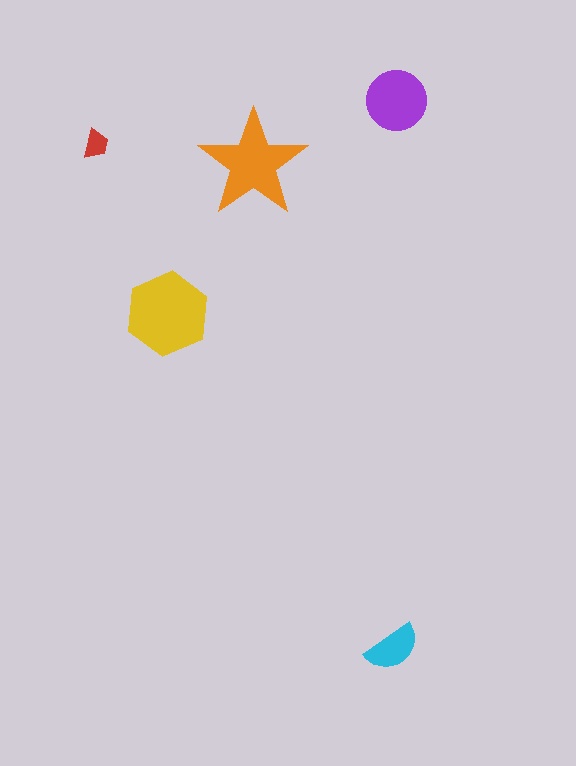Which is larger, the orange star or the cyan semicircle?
The orange star.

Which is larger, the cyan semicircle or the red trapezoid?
The cyan semicircle.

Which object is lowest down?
The cyan semicircle is bottommost.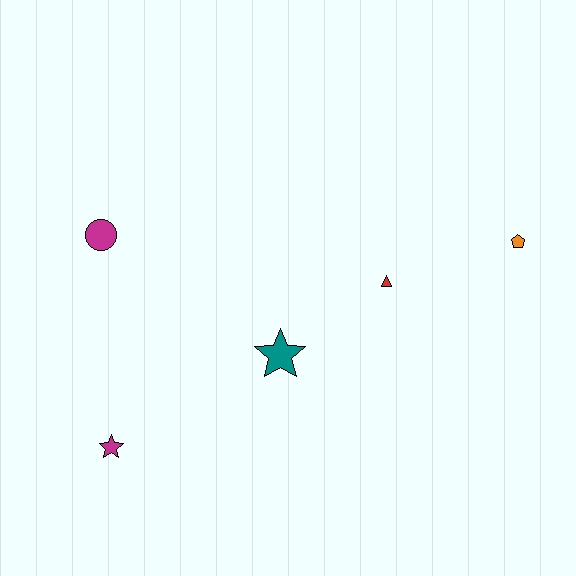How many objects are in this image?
There are 5 objects.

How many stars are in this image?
There are 2 stars.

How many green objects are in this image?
There are no green objects.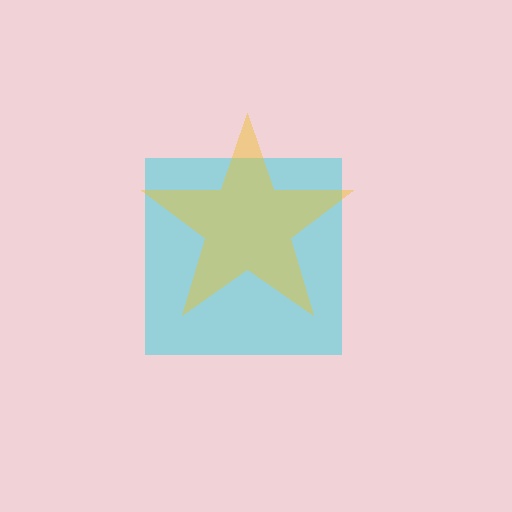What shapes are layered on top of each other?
The layered shapes are: a cyan square, a yellow star.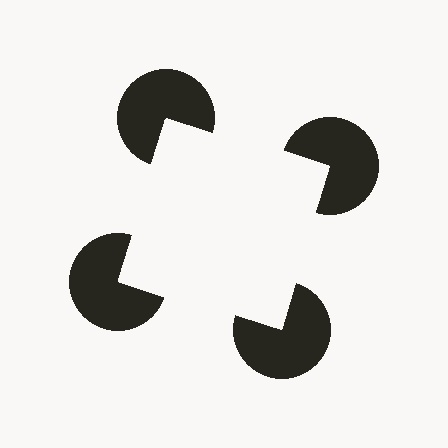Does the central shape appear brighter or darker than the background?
It typically appears slightly brighter than the background, even though no actual brightness change is drawn.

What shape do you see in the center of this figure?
An illusory square — its edges are inferred from the aligned wedge cuts in the pac-man discs, not physically drawn.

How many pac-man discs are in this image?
There are 4 — one at each vertex of the illusory square.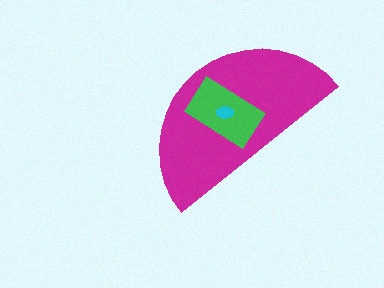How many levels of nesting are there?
3.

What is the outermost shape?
The magenta semicircle.